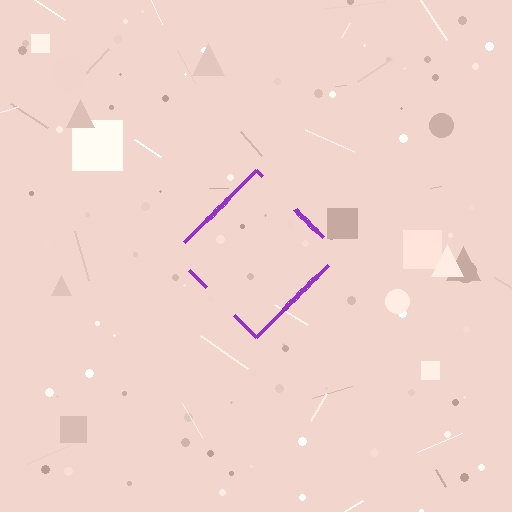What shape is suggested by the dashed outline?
The dashed outline suggests a diamond.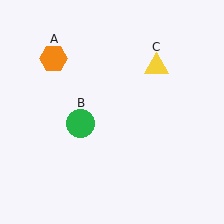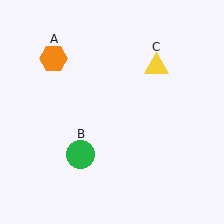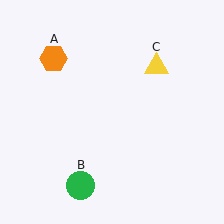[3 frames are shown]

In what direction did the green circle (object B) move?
The green circle (object B) moved down.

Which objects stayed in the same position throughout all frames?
Orange hexagon (object A) and yellow triangle (object C) remained stationary.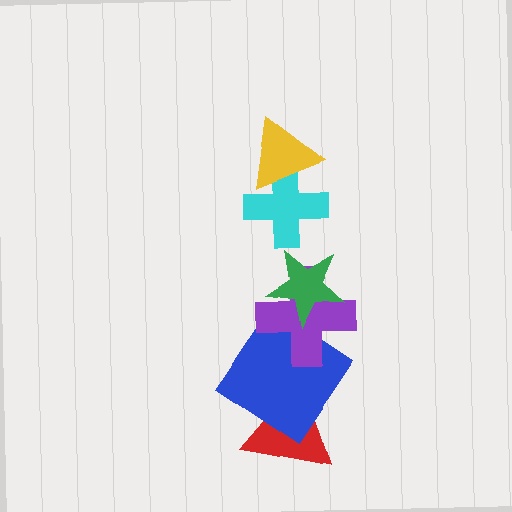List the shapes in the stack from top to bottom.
From top to bottom: the yellow triangle, the cyan cross, the green star, the purple cross, the blue diamond, the red triangle.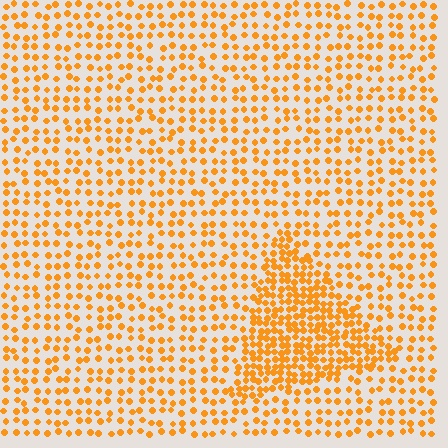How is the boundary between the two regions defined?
The boundary is defined by a change in element density (approximately 2.1x ratio). All elements are the same color, size, and shape.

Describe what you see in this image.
The image contains small orange elements arranged at two different densities. A triangle-shaped region is visible where the elements are more densely packed than the surrounding area.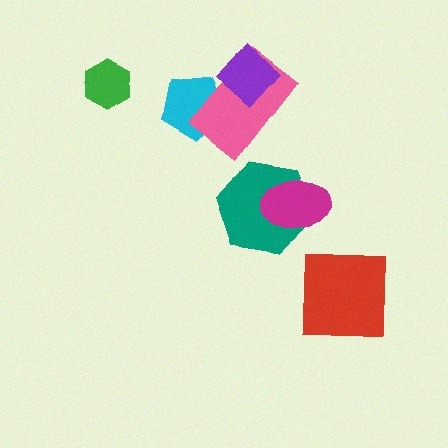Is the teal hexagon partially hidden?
Yes, it is partially covered by another shape.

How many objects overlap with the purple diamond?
1 object overlaps with the purple diamond.